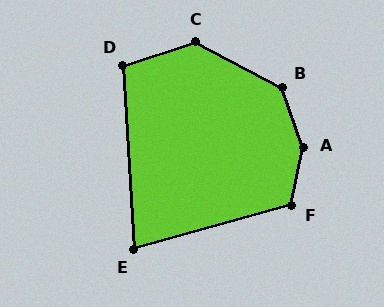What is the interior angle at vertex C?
Approximately 134 degrees (obtuse).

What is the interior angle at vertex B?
Approximately 138 degrees (obtuse).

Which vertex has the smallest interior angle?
E, at approximately 78 degrees.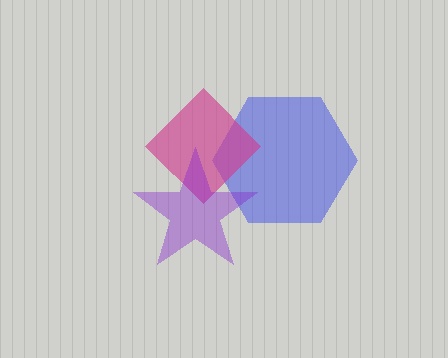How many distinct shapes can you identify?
There are 3 distinct shapes: a blue hexagon, a magenta diamond, a purple star.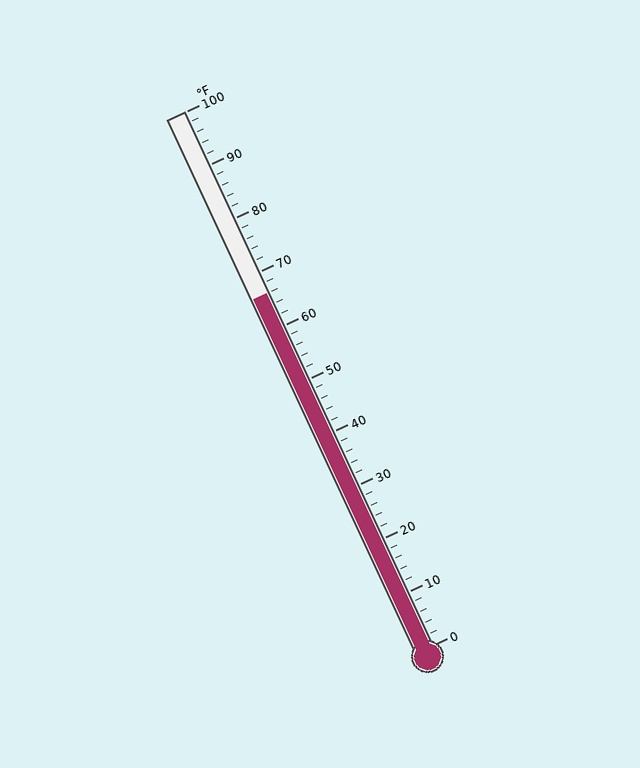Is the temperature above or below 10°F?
The temperature is above 10°F.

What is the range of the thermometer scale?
The thermometer scale ranges from 0°F to 100°F.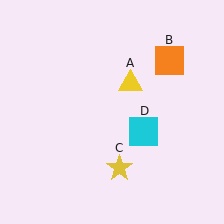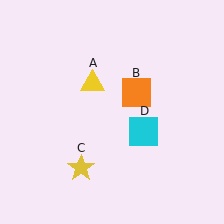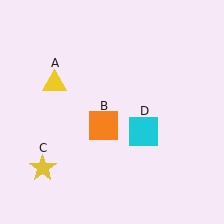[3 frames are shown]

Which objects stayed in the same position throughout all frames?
Cyan square (object D) remained stationary.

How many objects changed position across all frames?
3 objects changed position: yellow triangle (object A), orange square (object B), yellow star (object C).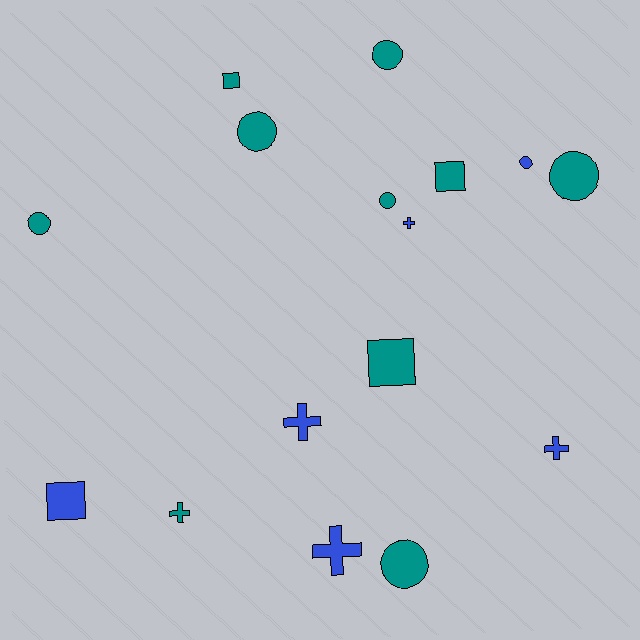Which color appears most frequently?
Teal, with 10 objects.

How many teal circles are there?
There are 6 teal circles.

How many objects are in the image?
There are 16 objects.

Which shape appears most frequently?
Circle, with 7 objects.